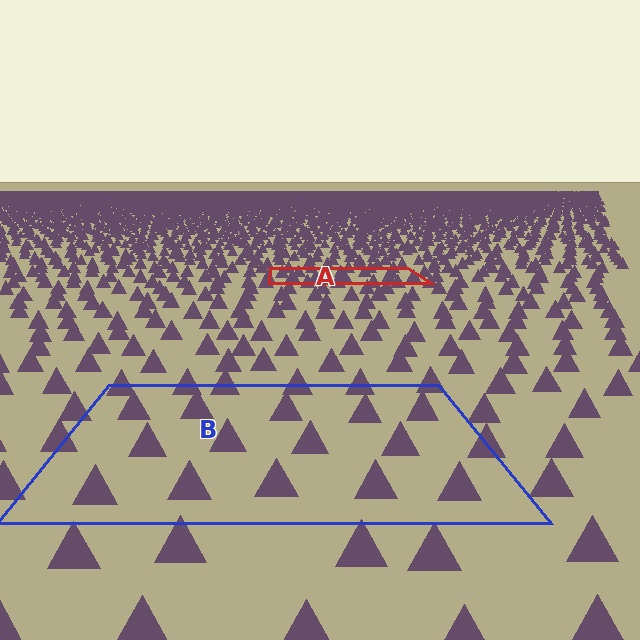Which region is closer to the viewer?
Region B is closer. The texture elements there are larger and more spread out.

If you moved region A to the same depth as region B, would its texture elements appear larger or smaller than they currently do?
They would appear larger. At a closer depth, the same texture elements are projected at a bigger on-screen size.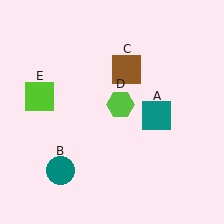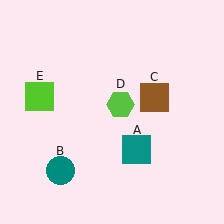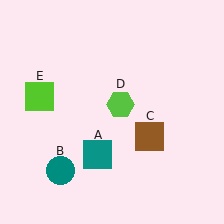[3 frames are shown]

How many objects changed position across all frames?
2 objects changed position: teal square (object A), brown square (object C).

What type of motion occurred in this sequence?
The teal square (object A), brown square (object C) rotated clockwise around the center of the scene.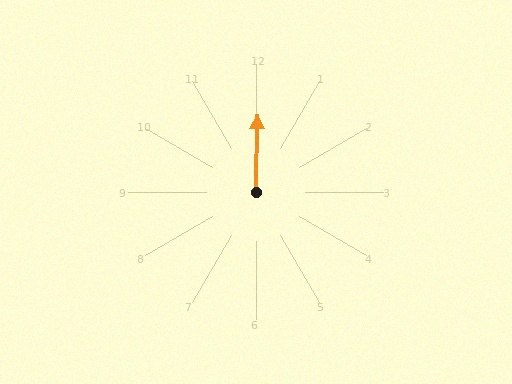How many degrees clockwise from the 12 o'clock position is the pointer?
Approximately 1 degrees.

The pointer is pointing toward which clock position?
Roughly 12 o'clock.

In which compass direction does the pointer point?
North.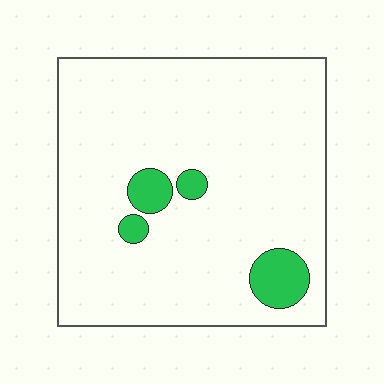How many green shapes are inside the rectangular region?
4.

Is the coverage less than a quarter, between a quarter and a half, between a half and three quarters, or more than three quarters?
Less than a quarter.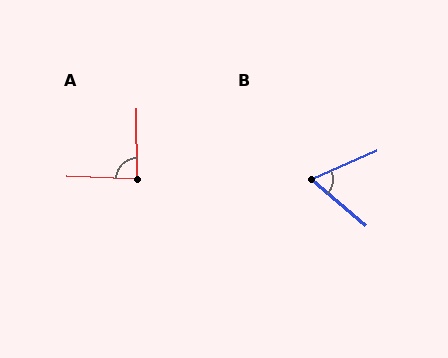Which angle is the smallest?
B, at approximately 64 degrees.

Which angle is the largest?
A, at approximately 88 degrees.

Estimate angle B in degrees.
Approximately 64 degrees.